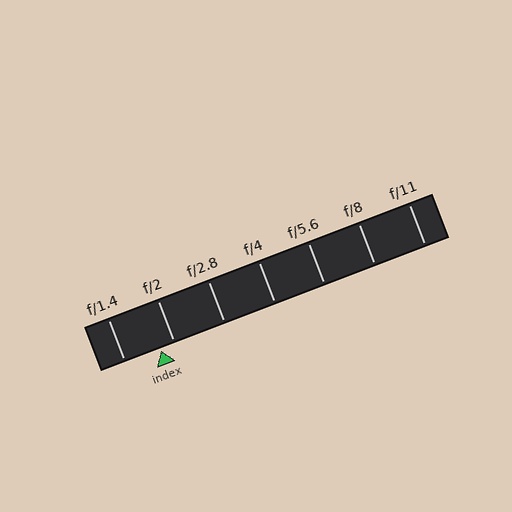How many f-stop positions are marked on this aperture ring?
There are 7 f-stop positions marked.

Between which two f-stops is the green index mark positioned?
The index mark is between f/1.4 and f/2.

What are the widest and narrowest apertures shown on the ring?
The widest aperture shown is f/1.4 and the narrowest is f/11.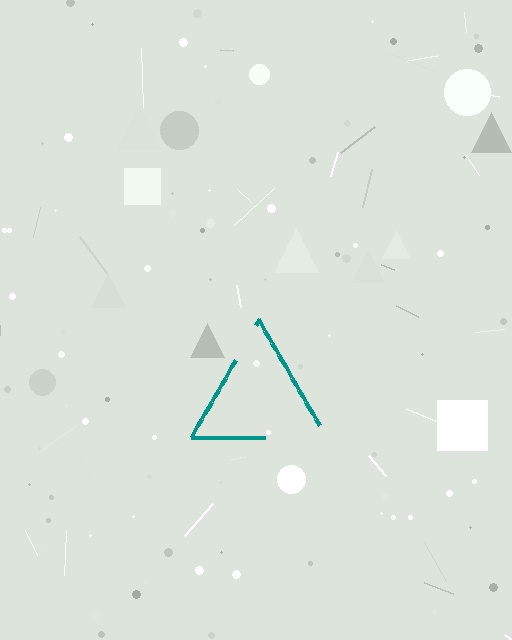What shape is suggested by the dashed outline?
The dashed outline suggests a triangle.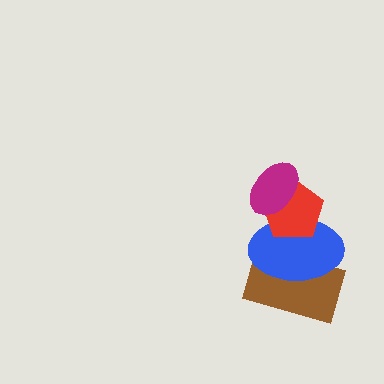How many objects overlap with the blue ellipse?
3 objects overlap with the blue ellipse.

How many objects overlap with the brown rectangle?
1 object overlaps with the brown rectangle.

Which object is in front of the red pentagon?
The magenta ellipse is in front of the red pentagon.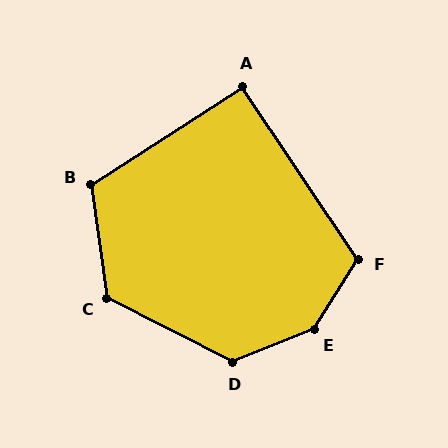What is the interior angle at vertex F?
Approximately 114 degrees (obtuse).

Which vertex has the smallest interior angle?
A, at approximately 91 degrees.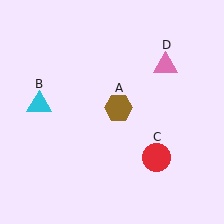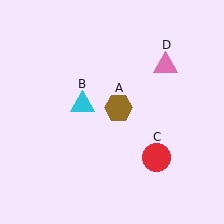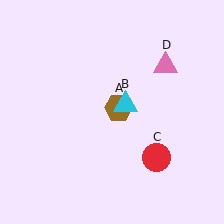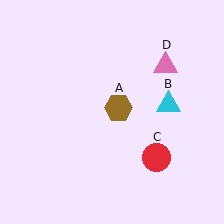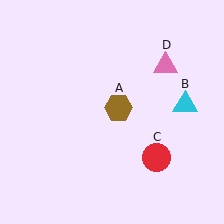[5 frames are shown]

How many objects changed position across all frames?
1 object changed position: cyan triangle (object B).